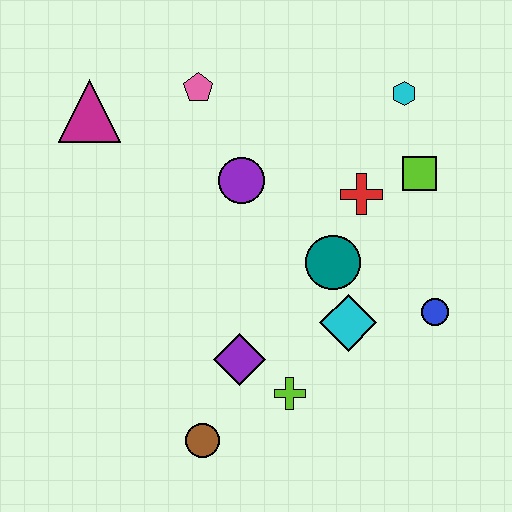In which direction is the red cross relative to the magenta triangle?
The red cross is to the right of the magenta triangle.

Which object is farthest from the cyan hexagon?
The brown circle is farthest from the cyan hexagon.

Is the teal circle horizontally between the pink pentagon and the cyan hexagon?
Yes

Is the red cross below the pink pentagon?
Yes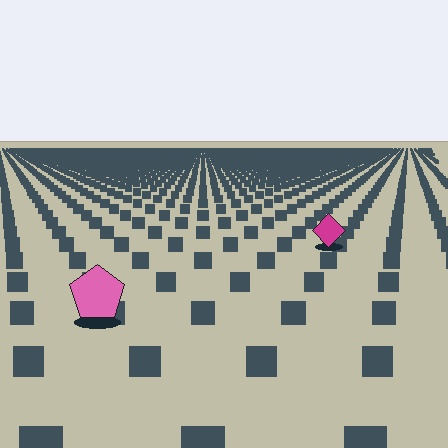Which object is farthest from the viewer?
The magenta diamond is farthest from the viewer. It appears smaller and the ground texture around it is denser.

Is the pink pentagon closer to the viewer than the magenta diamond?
Yes. The pink pentagon is closer — you can tell from the texture gradient: the ground texture is coarser near it.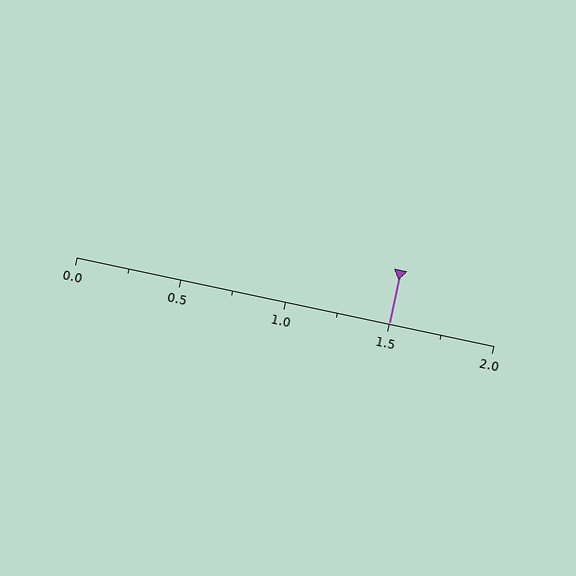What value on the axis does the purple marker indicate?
The marker indicates approximately 1.5.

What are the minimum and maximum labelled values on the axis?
The axis runs from 0.0 to 2.0.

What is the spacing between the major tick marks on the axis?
The major ticks are spaced 0.5 apart.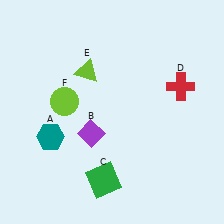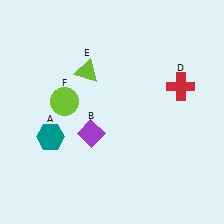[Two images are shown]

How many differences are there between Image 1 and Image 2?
There is 1 difference between the two images.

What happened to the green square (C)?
The green square (C) was removed in Image 2. It was in the bottom-left area of Image 1.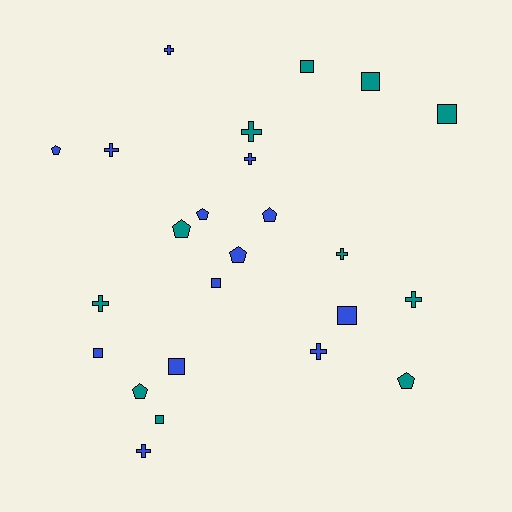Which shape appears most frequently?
Cross, with 9 objects.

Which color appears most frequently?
Blue, with 13 objects.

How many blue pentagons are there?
There are 4 blue pentagons.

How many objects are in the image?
There are 24 objects.